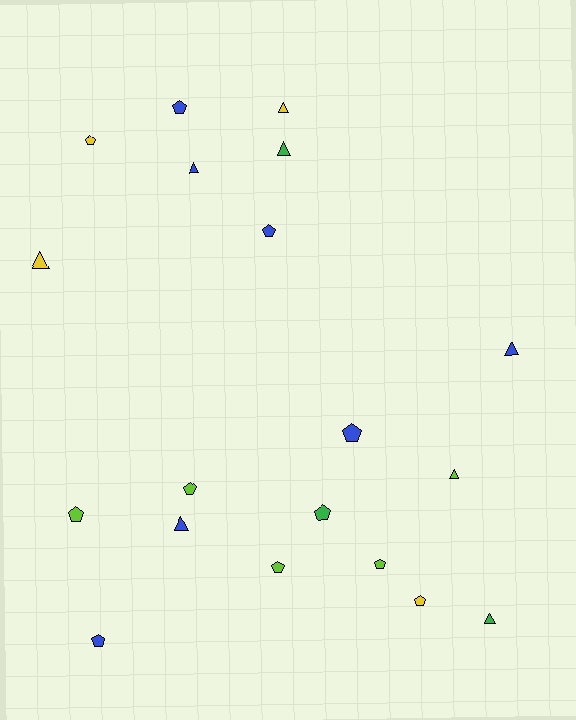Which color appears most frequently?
Blue, with 7 objects.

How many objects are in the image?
There are 19 objects.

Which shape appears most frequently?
Pentagon, with 11 objects.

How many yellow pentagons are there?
There are 2 yellow pentagons.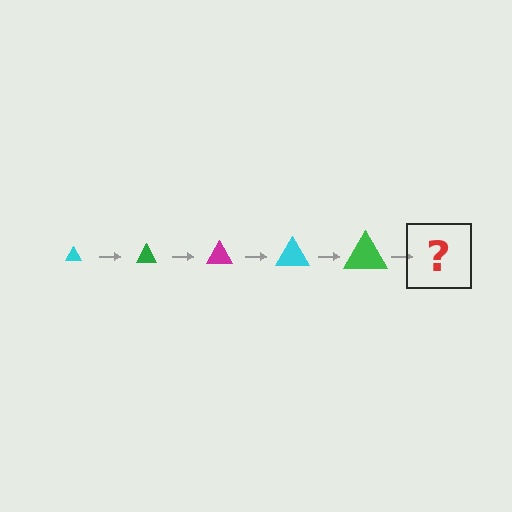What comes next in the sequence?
The next element should be a magenta triangle, larger than the previous one.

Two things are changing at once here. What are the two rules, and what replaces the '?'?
The two rules are that the triangle grows larger each step and the color cycles through cyan, green, and magenta. The '?' should be a magenta triangle, larger than the previous one.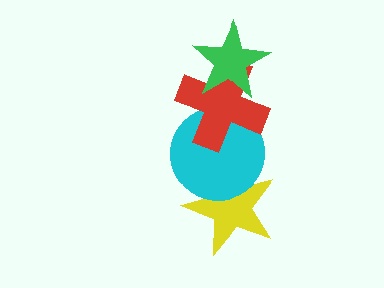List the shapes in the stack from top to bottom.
From top to bottom: the green star, the red cross, the cyan circle, the yellow star.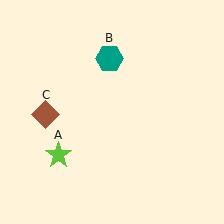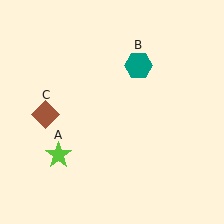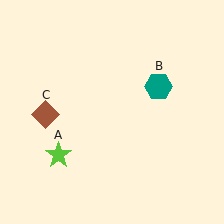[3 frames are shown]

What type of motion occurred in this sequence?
The teal hexagon (object B) rotated clockwise around the center of the scene.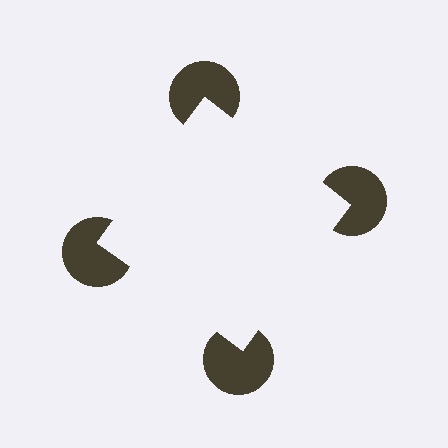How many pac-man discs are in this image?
There are 4 — one at each vertex of the illusory square.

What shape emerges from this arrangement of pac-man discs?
An illusory square — its edges are inferred from the aligned wedge cuts in the pac-man discs, not physically drawn.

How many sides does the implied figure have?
4 sides.